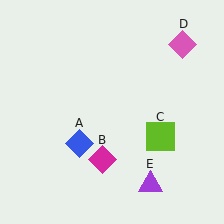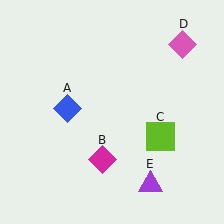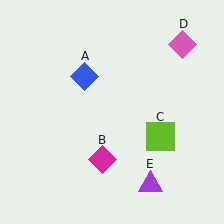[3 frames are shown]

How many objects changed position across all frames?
1 object changed position: blue diamond (object A).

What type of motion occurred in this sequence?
The blue diamond (object A) rotated clockwise around the center of the scene.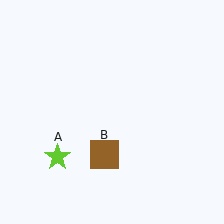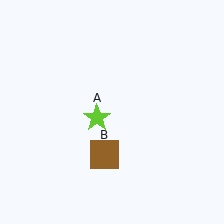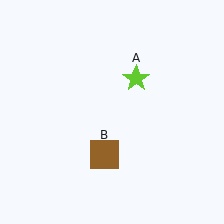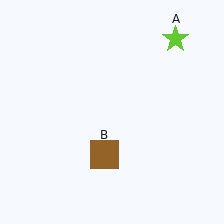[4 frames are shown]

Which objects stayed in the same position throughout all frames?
Brown square (object B) remained stationary.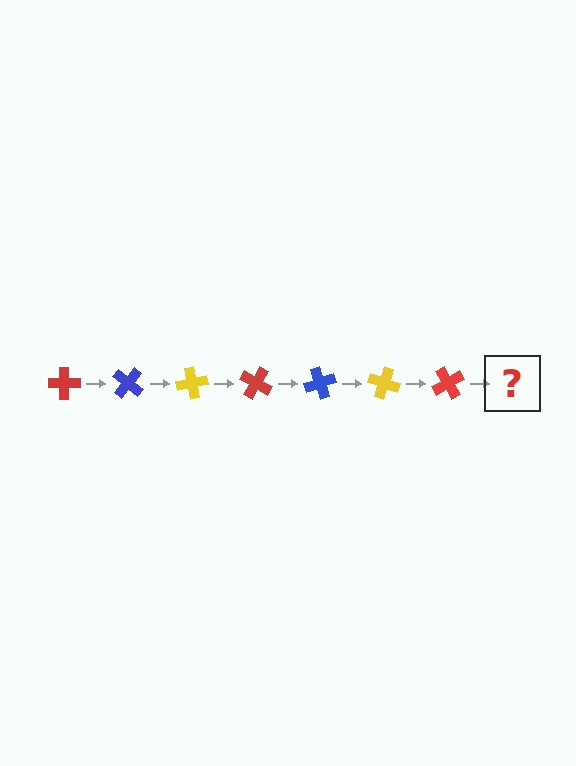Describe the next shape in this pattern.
It should be a blue cross, rotated 280 degrees from the start.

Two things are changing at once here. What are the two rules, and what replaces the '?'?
The two rules are that it rotates 40 degrees each step and the color cycles through red, blue, and yellow. The '?' should be a blue cross, rotated 280 degrees from the start.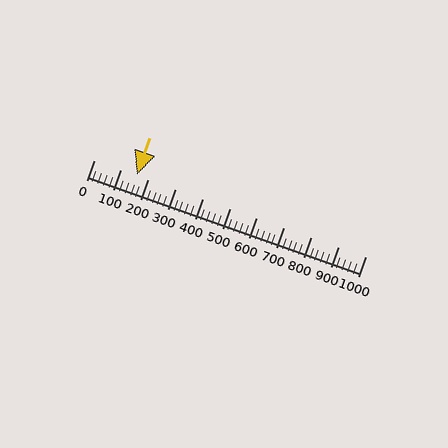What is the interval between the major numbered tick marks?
The major tick marks are spaced 100 units apart.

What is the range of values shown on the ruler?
The ruler shows values from 0 to 1000.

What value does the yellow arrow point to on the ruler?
The yellow arrow points to approximately 157.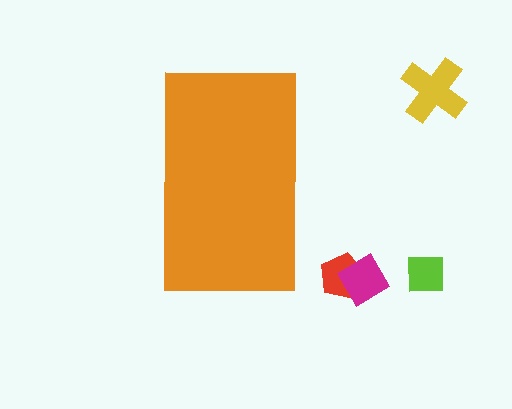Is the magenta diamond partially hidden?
No, the magenta diamond is fully visible.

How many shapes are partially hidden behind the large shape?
0 shapes are partially hidden.